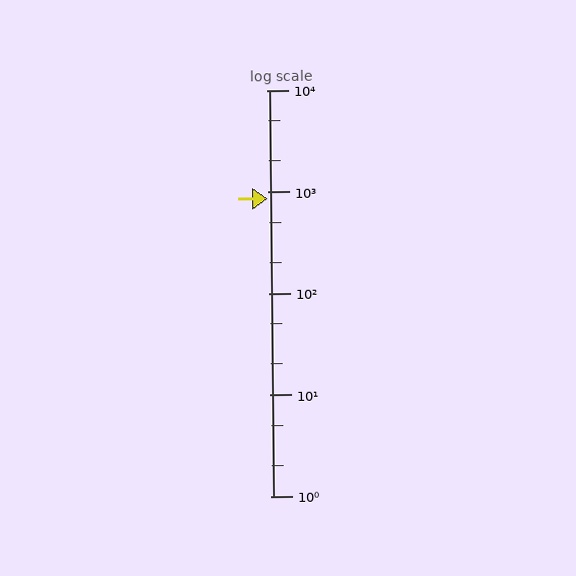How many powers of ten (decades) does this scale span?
The scale spans 4 decades, from 1 to 10000.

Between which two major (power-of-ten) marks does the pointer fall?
The pointer is between 100 and 1000.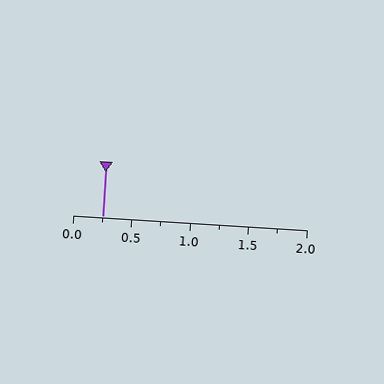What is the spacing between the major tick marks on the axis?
The major ticks are spaced 0.5 apart.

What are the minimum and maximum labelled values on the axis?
The axis runs from 0.0 to 2.0.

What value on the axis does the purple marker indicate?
The marker indicates approximately 0.25.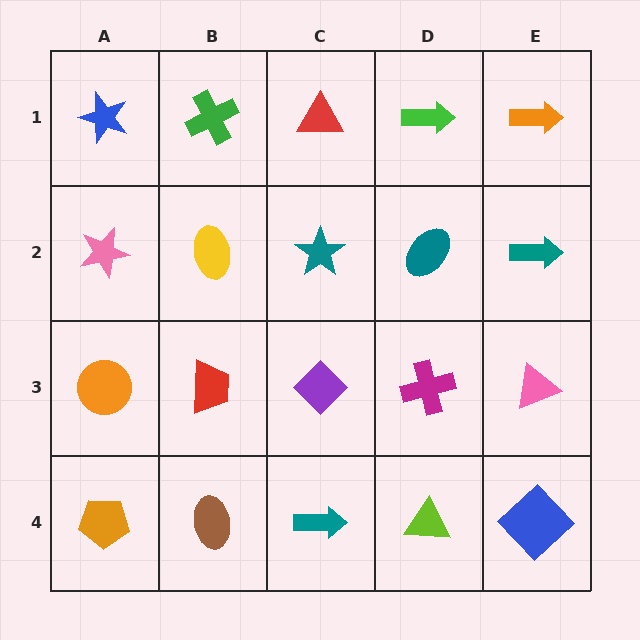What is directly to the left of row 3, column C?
A red trapezoid.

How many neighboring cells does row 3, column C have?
4.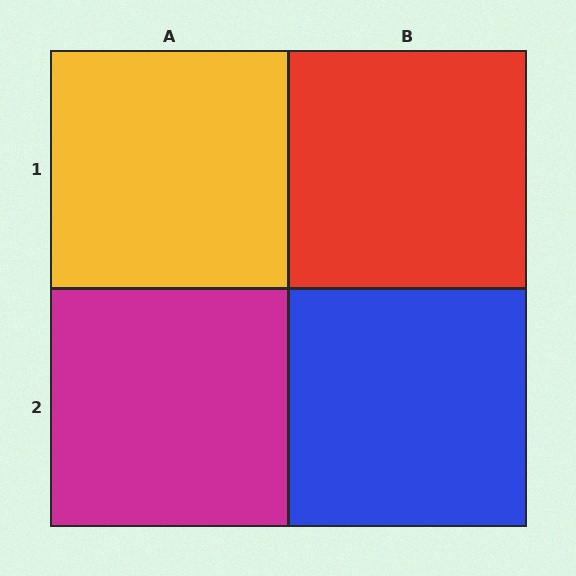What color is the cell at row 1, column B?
Red.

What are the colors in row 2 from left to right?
Magenta, blue.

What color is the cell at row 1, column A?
Yellow.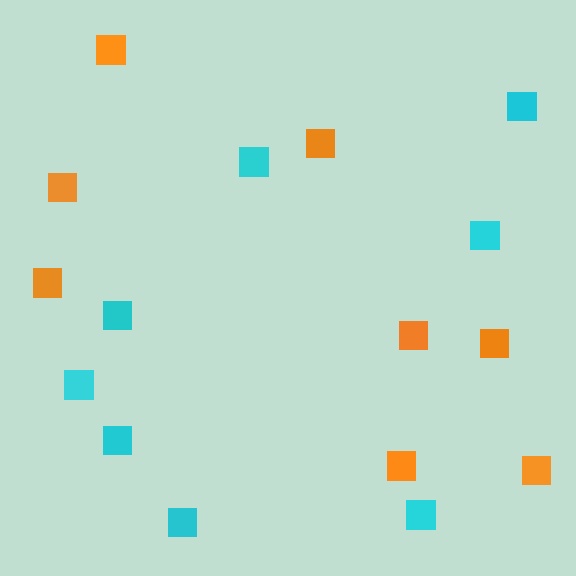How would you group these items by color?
There are 2 groups: one group of cyan squares (8) and one group of orange squares (8).